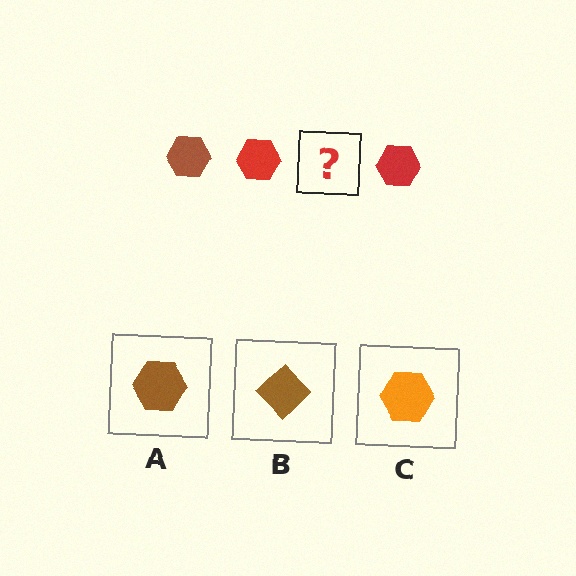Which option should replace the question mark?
Option A.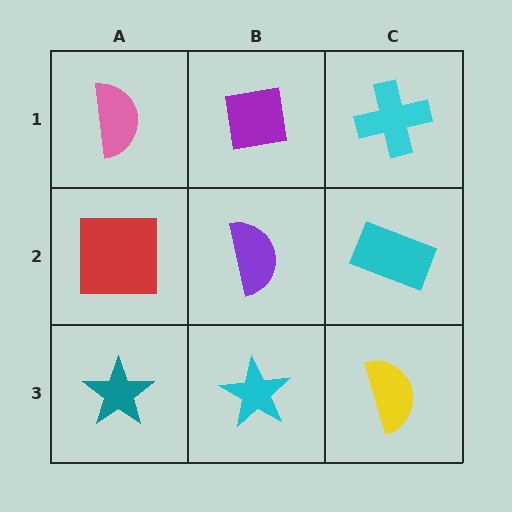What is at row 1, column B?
A purple square.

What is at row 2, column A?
A red square.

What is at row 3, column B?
A cyan star.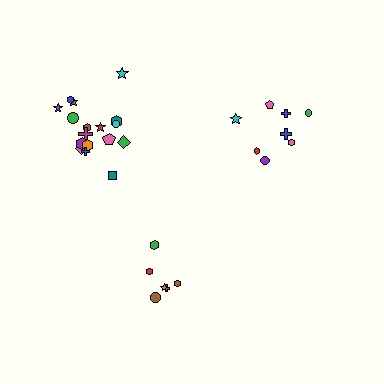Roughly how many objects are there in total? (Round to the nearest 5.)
Roughly 30 objects in total.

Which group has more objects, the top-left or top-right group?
The top-left group.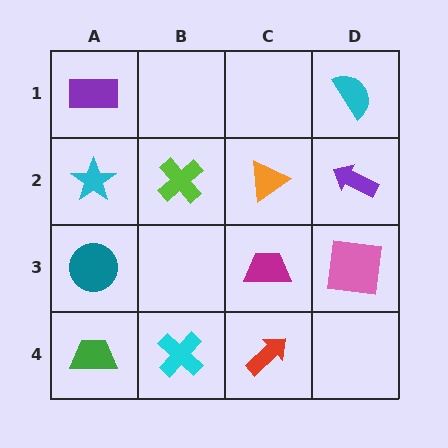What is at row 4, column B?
A cyan cross.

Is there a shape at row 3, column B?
No, that cell is empty.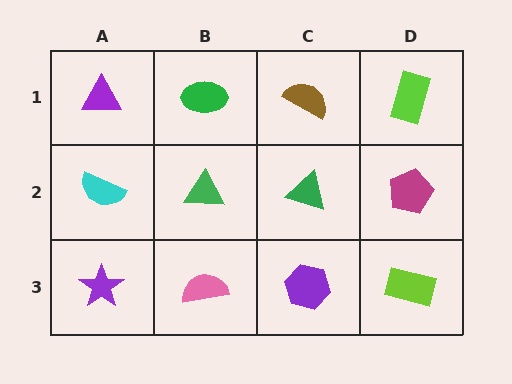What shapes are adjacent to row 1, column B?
A green triangle (row 2, column B), a purple triangle (row 1, column A), a brown semicircle (row 1, column C).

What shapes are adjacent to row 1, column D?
A magenta pentagon (row 2, column D), a brown semicircle (row 1, column C).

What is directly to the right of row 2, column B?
A green triangle.